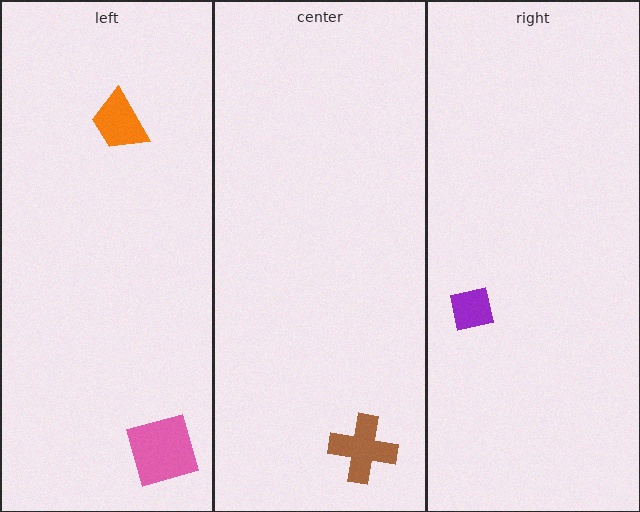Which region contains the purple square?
The right region.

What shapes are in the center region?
The brown cross.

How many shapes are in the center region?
1.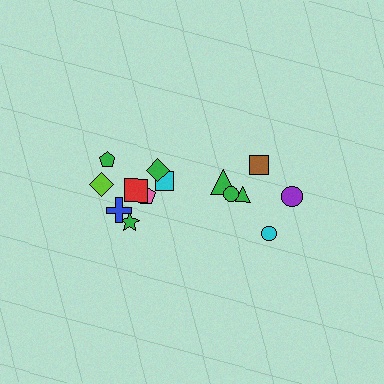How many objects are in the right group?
There are 6 objects.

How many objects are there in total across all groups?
There are 14 objects.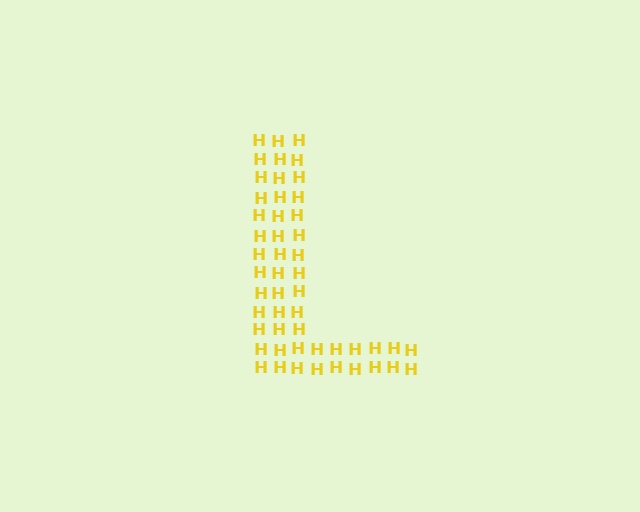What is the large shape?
The large shape is the letter L.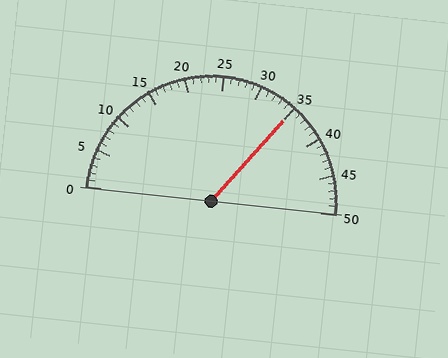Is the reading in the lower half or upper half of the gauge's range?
The reading is in the upper half of the range (0 to 50).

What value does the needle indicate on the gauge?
The needle indicates approximately 35.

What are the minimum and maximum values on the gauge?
The gauge ranges from 0 to 50.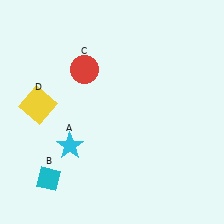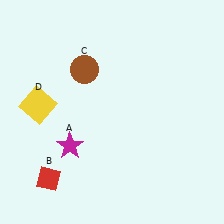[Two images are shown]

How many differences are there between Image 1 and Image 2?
There are 3 differences between the two images.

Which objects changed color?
A changed from cyan to magenta. B changed from cyan to red. C changed from red to brown.